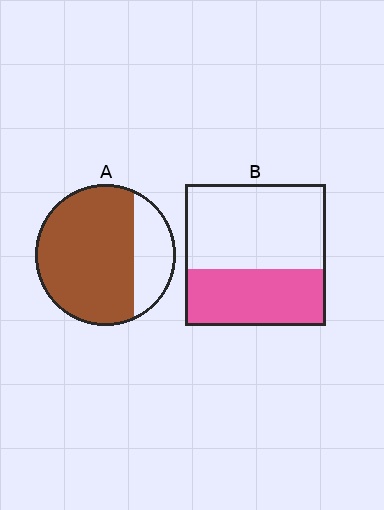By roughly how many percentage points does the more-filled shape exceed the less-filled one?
By roughly 35 percentage points (A over B).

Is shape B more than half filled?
No.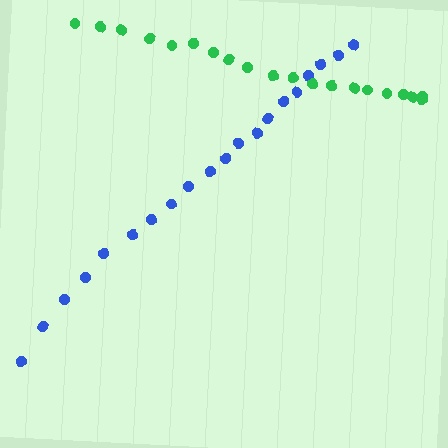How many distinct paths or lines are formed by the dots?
There are 2 distinct paths.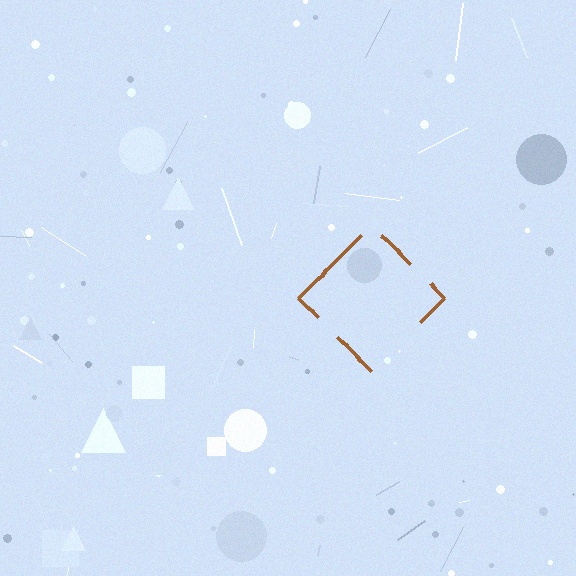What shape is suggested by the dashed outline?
The dashed outline suggests a diamond.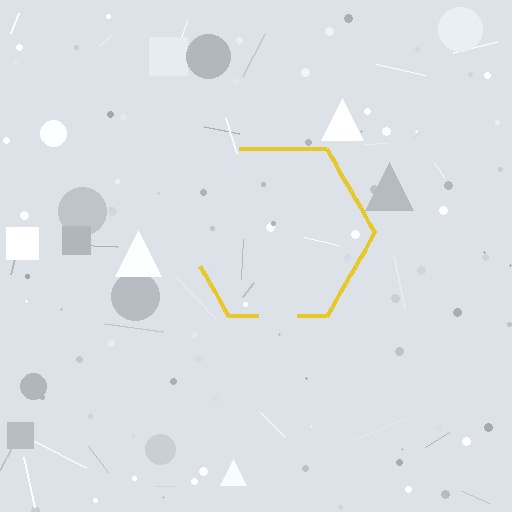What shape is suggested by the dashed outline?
The dashed outline suggests a hexagon.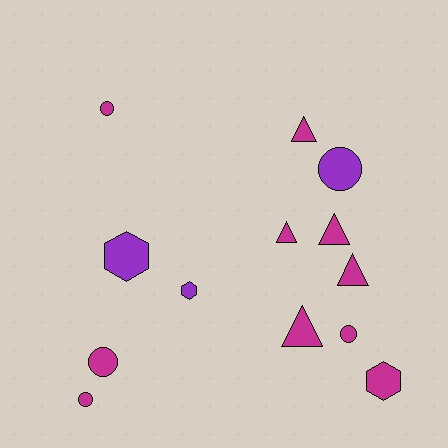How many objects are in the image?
There are 13 objects.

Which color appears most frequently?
Magenta, with 10 objects.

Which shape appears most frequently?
Triangle, with 5 objects.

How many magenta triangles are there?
There are 5 magenta triangles.